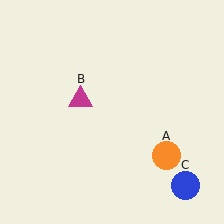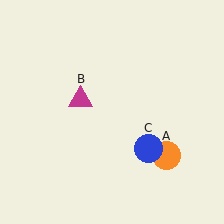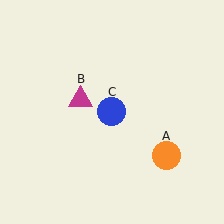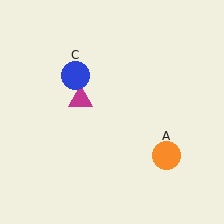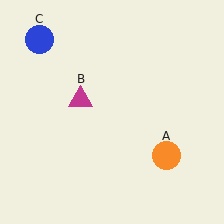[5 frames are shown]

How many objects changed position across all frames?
1 object changed position: blue circle (object C).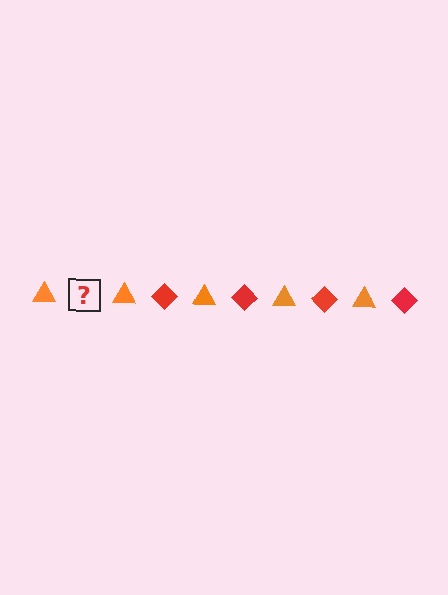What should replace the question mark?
The question mark should be replaced with a red diamond.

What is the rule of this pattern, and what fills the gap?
The rule is that the pattern alternates between orange triangle and red diamond. The gap should be filled with a red diamond.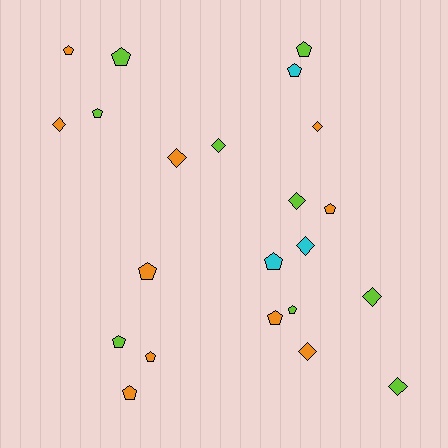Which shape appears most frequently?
Pentagon, with 13 objects.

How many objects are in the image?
There are 22 objects.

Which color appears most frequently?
Orange, with 10 objects.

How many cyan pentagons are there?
There are 2 cyan pentagons.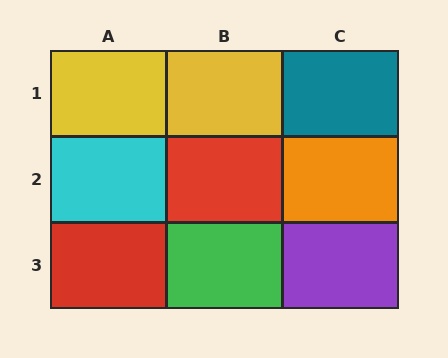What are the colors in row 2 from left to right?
Cyan, red, orange.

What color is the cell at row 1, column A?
Yellow.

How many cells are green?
1 cell is green.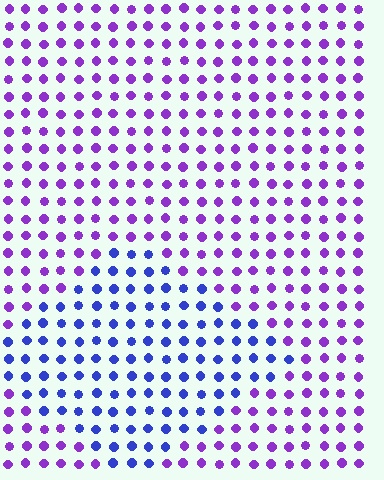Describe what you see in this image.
The image is filled with small purple elements in a uniform arrangement. A diamond-shaped region is visible where the elements are tinted to a slightly different hue, forming a subtle color boundary.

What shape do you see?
I see a diamond.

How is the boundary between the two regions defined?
The boundary is defined purely by a slight shift in hue (about 43 degrees). Spacing, size, and orientation are identical on both sides.